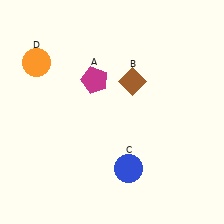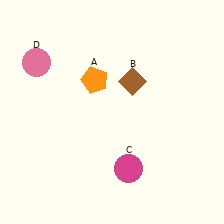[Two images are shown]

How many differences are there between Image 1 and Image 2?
There are 3 differences between the two images.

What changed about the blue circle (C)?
In Image 1, C is blue. In Image 2, it changed to magenta.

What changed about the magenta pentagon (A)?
In Image 1, A is magenta. In Image 2, it changed to orange.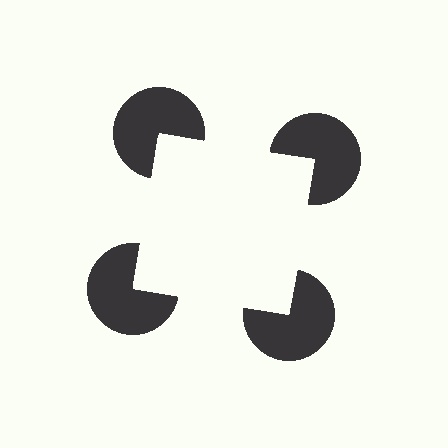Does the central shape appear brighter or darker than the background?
It typically appears slightly brighter than the background, even though no actual brightness change is drawn.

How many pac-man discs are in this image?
There are 4 — one at each vertex of the illusory square.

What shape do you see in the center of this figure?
An illusory square — its edges are inferred from the aligned wedge cuts in the pac-man discs, not physically drawn.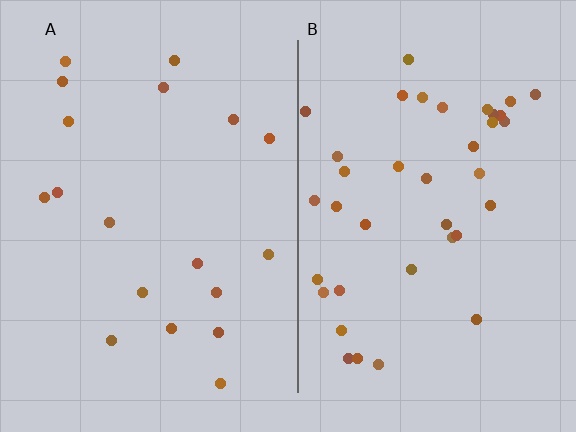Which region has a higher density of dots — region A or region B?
B (the right).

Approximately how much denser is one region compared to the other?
Approximately 2.0× — region B over region A.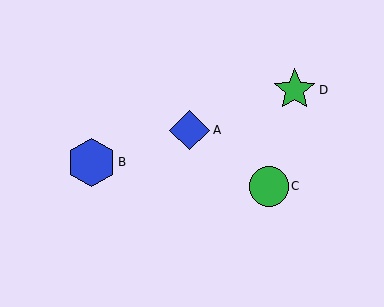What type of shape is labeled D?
Shape D is a green star.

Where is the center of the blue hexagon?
The center of the blue hexagon is at (91, 162).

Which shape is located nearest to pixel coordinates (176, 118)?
The blue diamond (labeled A) at (190, 130) is nearest to that location.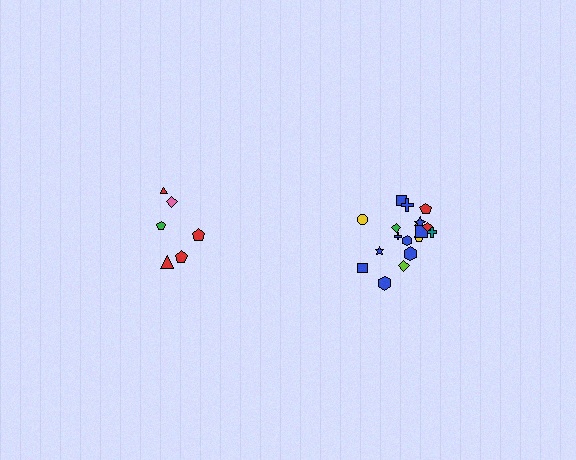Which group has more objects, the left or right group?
The right group.